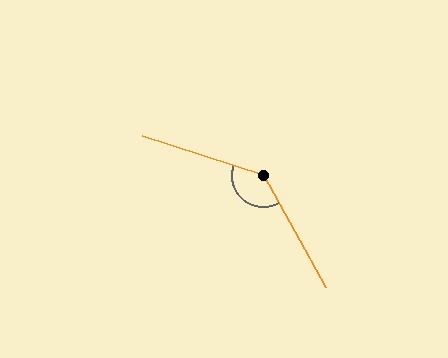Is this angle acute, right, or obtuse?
It is obtuse.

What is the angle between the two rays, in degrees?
Approximately 137 degrees.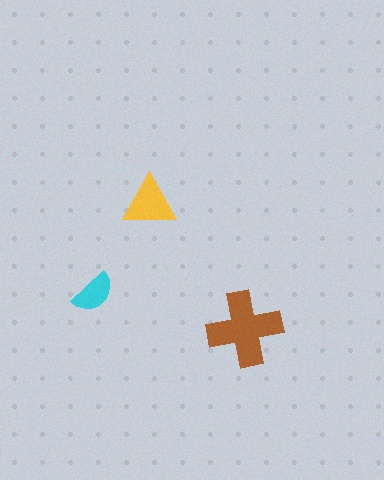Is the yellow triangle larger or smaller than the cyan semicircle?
Larger.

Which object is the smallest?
The cyan semicircle.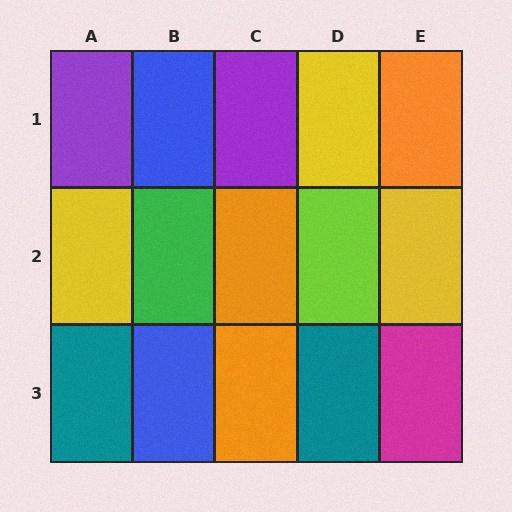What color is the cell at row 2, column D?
Lime.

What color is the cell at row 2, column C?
Orange.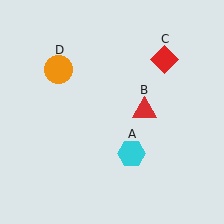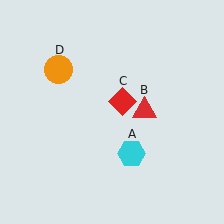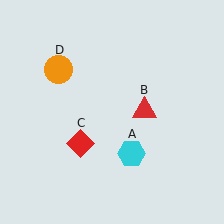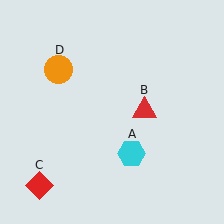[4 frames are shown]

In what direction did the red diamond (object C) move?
The red diamond (object C) moved down and to the left.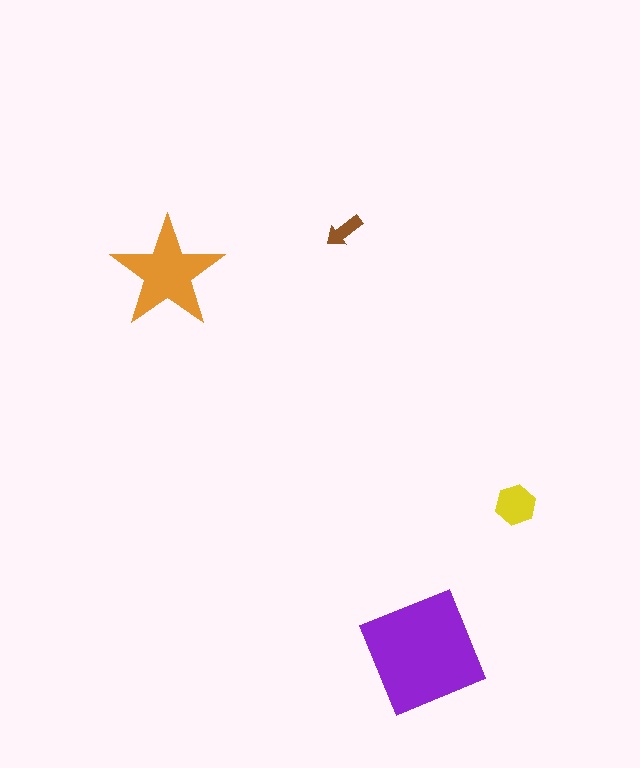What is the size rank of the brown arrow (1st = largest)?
4th.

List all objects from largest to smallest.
The purple square, the orange star, the yellow hexagon, the brown arrow.